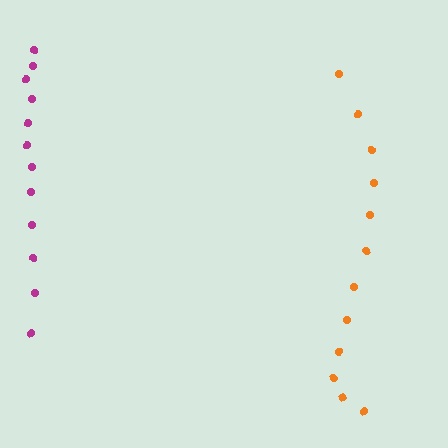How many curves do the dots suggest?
There are 2 distinct paths.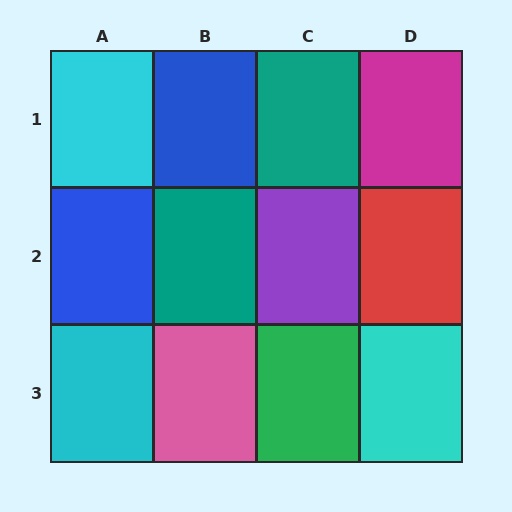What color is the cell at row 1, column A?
Cyan.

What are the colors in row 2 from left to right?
Blue, teal, purple, red.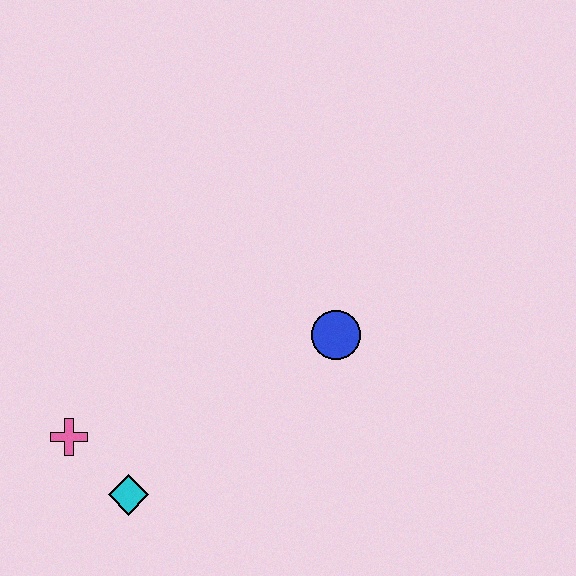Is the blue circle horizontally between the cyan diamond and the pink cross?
No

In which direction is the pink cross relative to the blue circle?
The pink cross is to the left of the blue circle.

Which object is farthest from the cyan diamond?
The blue circle is farthest from the cyan diamond.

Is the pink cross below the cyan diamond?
No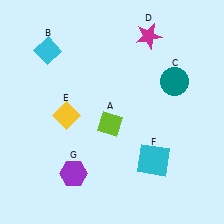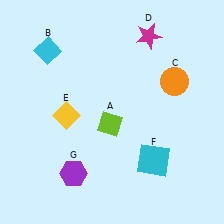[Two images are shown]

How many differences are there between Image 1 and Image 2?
There is 1 difference between the two images.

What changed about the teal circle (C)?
In Image 1, C is teal. In Image 2, it changed to orange.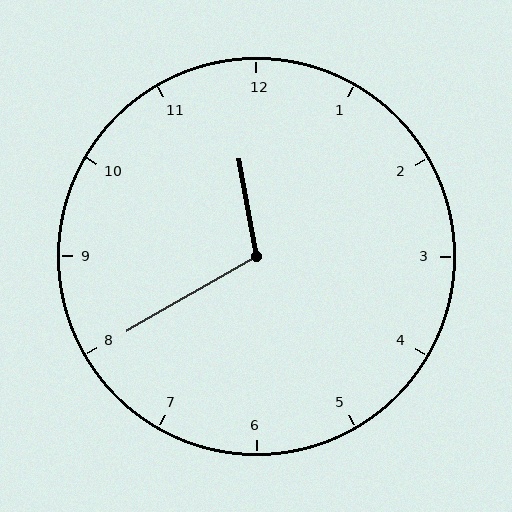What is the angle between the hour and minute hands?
Approximately 110 degrees.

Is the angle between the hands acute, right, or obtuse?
It is obtuse.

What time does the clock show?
11:40.